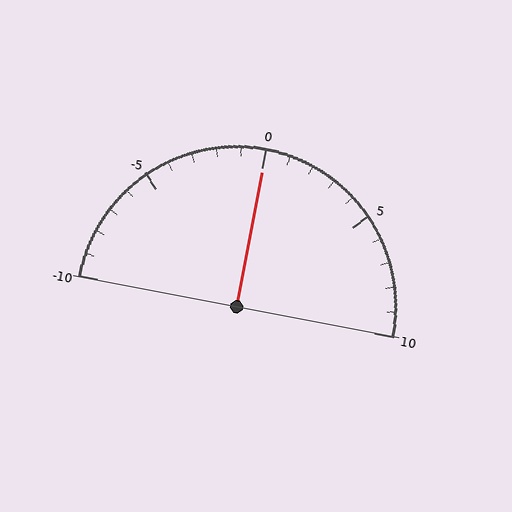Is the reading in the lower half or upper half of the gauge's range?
The reading is in the upper half of the range (-10 to 10).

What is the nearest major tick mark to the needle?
The nearest major tick mark is 0.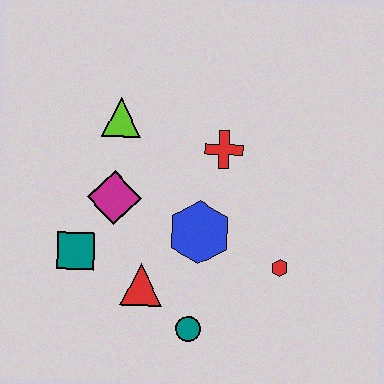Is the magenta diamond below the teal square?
No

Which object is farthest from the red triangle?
The lime triangle is farthest from the red triangle.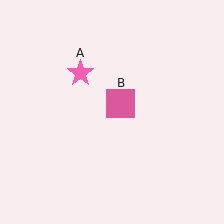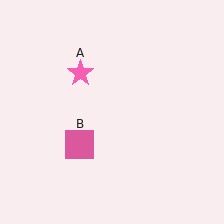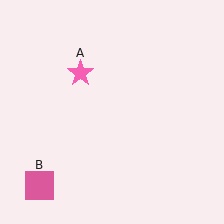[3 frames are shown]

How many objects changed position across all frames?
1 object changed position: pink square (object B).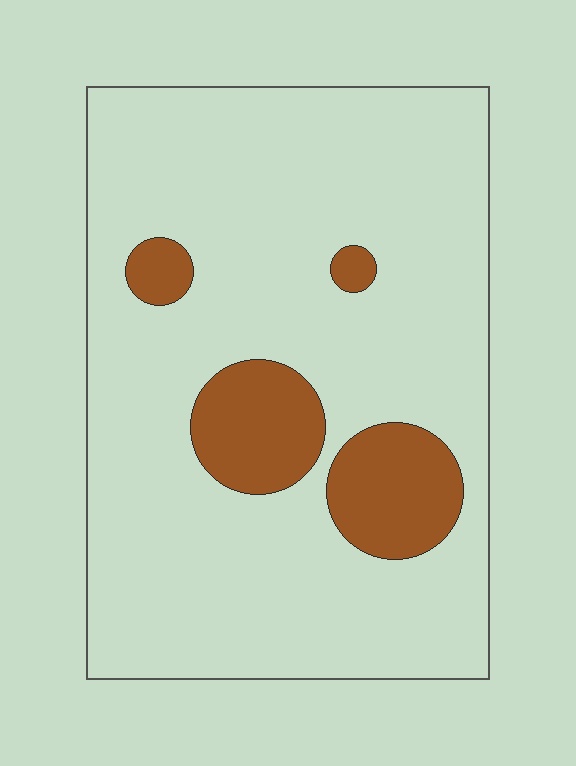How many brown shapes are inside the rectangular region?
4.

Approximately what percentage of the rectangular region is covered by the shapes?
Approximately 15%.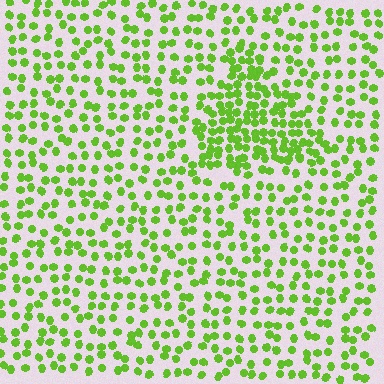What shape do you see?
I see a triangle.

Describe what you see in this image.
The image contains small lime elements arranged at two different densities. A triangle-shaped region is visible where the elements are more densely packed than the surrounding area.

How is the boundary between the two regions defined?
The boundary is defined by a change in element density (approximately 2.0x ratio). All elements are the same color, size, and shape.